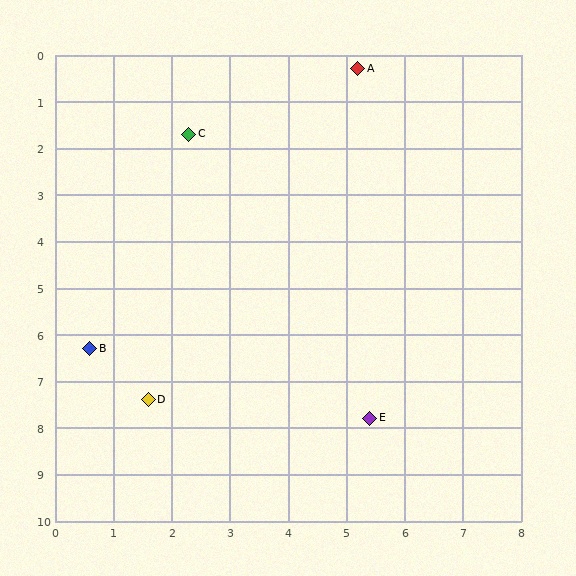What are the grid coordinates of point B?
Point B is at approximately (0.6, 6.3).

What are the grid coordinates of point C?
Point C is at approximately (2.3, 1.7).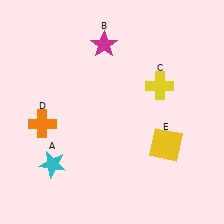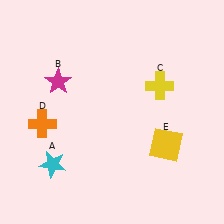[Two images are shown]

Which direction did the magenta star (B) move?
The magenta star (B) moved left.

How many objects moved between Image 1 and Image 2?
1 object moved between the two images.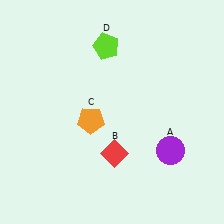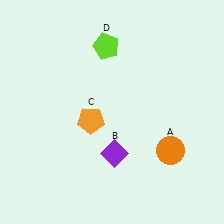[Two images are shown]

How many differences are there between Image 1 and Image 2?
There are 2 differences between the two images.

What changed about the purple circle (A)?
In Image 1, A is purple. In Image 2, it changed to orange.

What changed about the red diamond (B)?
In Image 1, B is red. In Image 2, it changed to purple.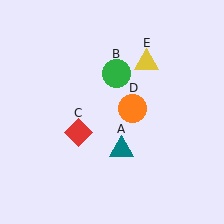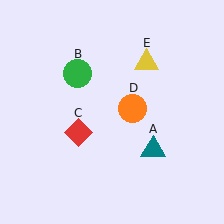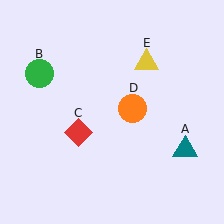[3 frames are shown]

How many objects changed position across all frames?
2 objects changed position: teal triangle (object A), green circle (object B).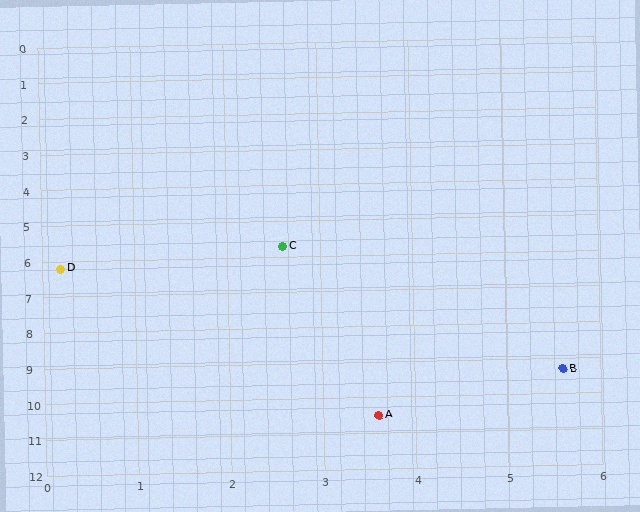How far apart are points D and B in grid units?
Points D and B are about 6.2 grid units apart.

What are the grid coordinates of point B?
Point B is at approximately (5.6, 9.3).